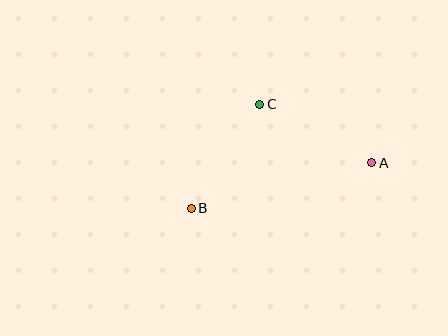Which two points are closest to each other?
Points B and C are closest to each other.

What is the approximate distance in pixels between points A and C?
The distance between A and C is approximately 126 pixels.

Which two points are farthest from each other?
Points A and B are farthest from each other.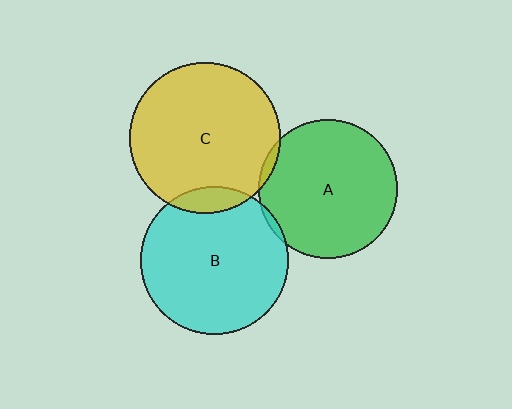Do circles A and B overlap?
Yes.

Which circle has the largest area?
Circle C (yellow).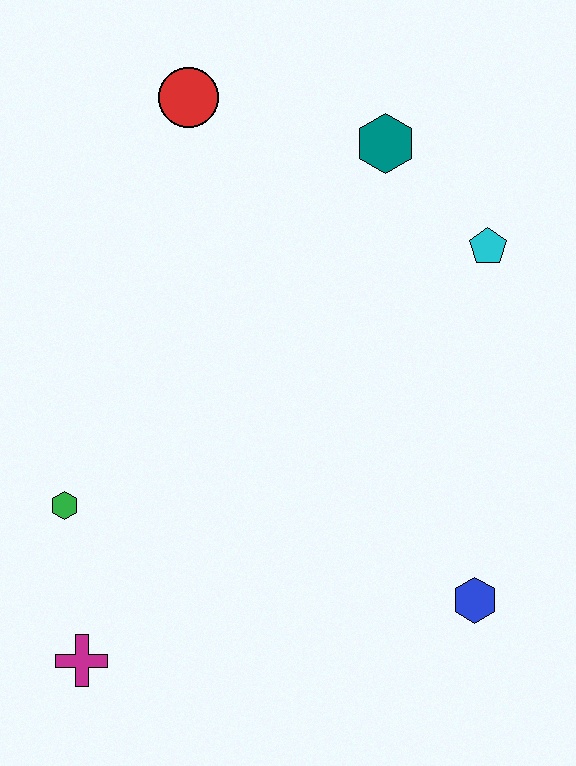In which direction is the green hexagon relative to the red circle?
The green hexagon is below the red circle.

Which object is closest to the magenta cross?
The green hexagon is closest to the magenta cross.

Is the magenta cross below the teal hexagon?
Yes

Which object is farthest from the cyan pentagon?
The magenta cross is farthest from the cyan pentagon.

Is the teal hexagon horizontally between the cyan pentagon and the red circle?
Yes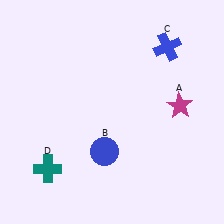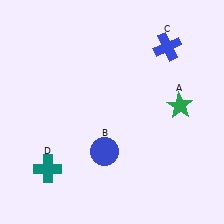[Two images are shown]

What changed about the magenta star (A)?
In Image 1, A is magenta. In Image 2, it changed to green.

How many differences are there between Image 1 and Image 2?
There is 1 difference between the two images.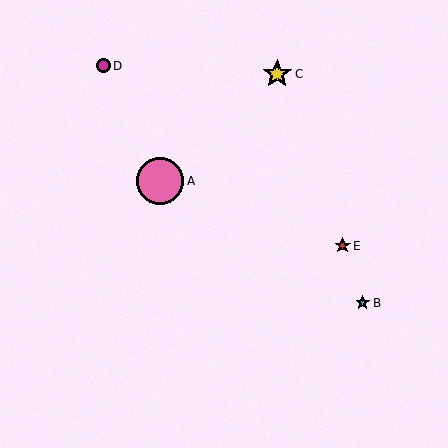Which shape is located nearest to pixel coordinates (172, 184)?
The pink circle (labeled A) at (160, 181) is nearest to that location.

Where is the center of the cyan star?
The center of the cyan star is at (363, 303).